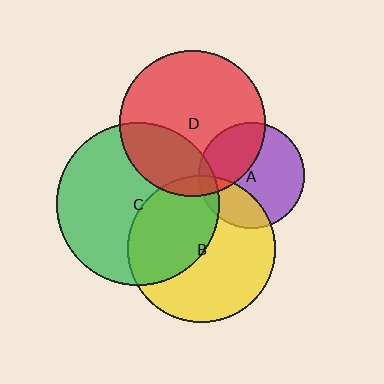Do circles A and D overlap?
Yes.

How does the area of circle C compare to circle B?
Approximately 1.2 times.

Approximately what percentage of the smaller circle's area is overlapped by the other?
Approximately 35%.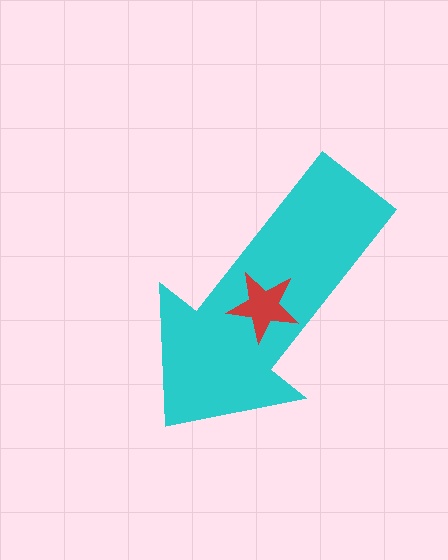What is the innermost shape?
The red star.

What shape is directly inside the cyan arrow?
The red star.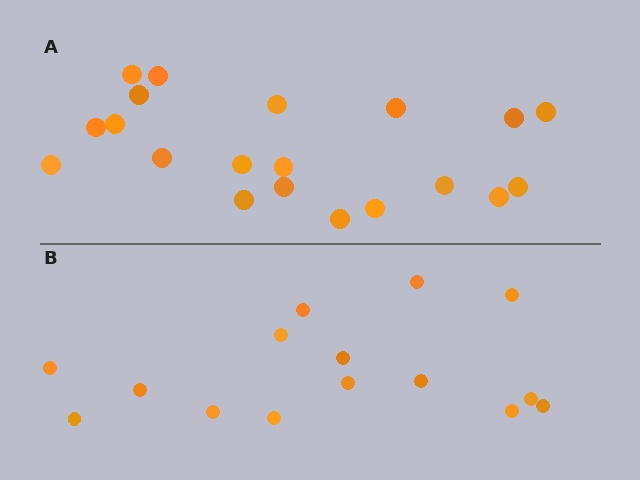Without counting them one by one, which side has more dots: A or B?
Region A (the top region) has more dots.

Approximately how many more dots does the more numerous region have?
Region A has about 5 more dots than region B.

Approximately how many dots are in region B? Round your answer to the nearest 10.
About 20 dots. (The exact count is 15, which rounds to 20.)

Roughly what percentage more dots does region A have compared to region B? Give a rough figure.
About 35% more.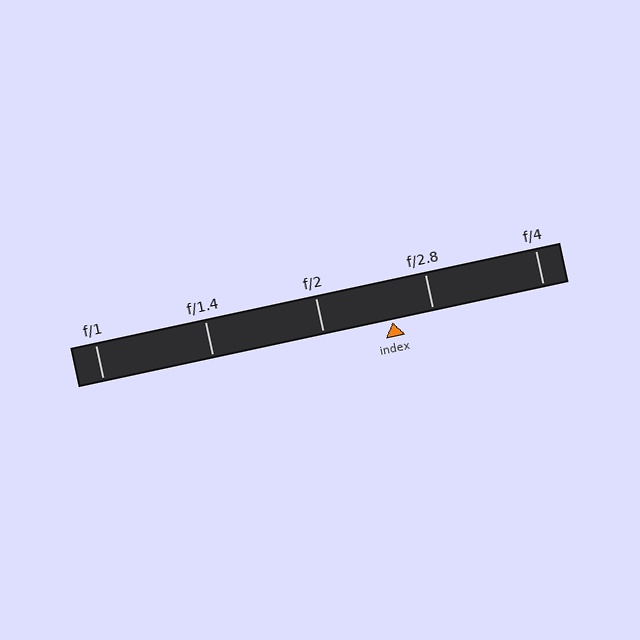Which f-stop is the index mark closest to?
The index mark is closest to f/2.8.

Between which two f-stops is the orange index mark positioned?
The index mark is between f/2 and f/2.8.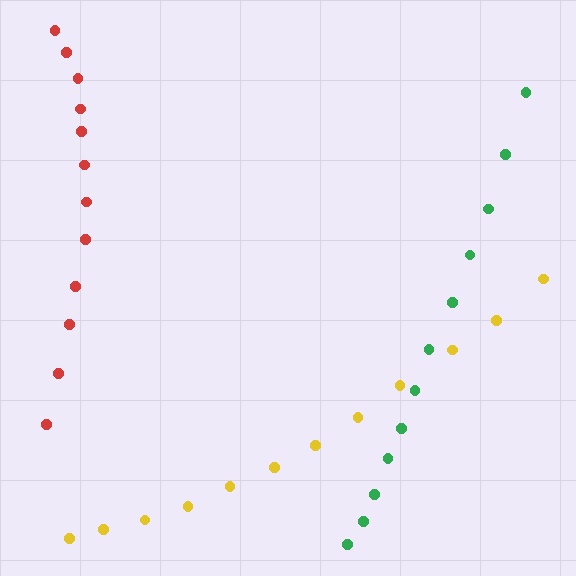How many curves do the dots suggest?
There are 3 distinct paths.